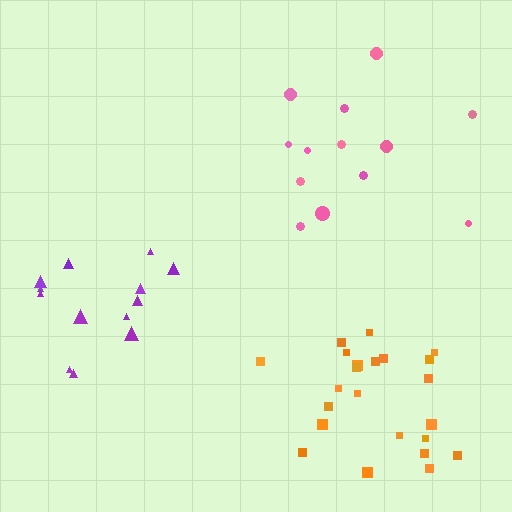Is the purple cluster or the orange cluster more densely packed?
Orange.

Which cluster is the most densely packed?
Orange.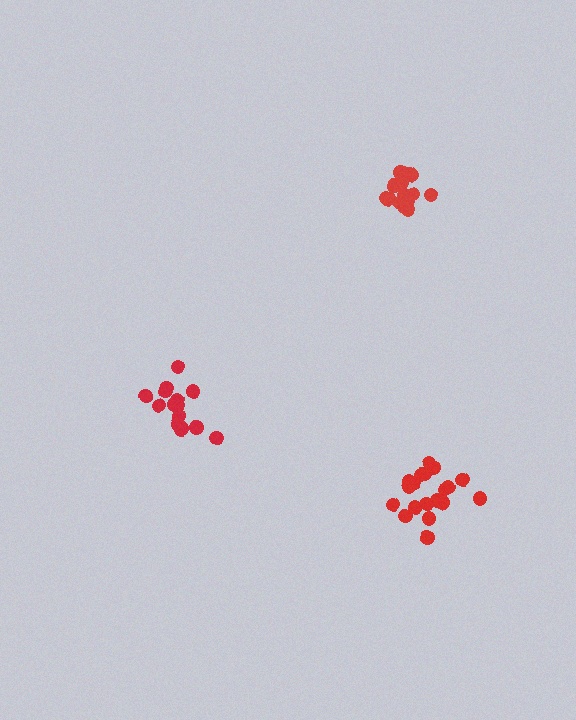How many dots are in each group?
Group 1: 15 dots, Group 2: 14 dots, Group 3: 19 dots (48 total).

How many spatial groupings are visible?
There are 3 spatial groupings.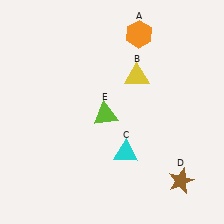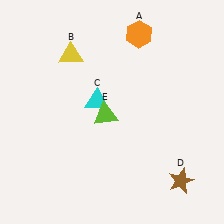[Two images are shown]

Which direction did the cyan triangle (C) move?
The cyan triangle (C) moved up.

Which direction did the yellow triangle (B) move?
The yellow triangle (B) moved left.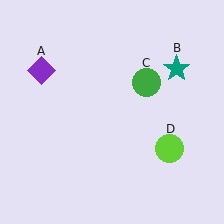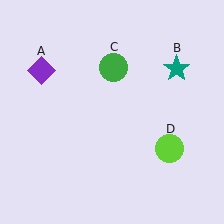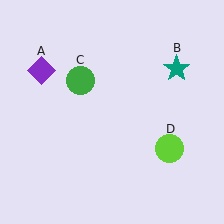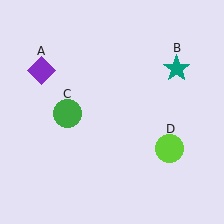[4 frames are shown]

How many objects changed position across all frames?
1 object changed position: green circle (object C).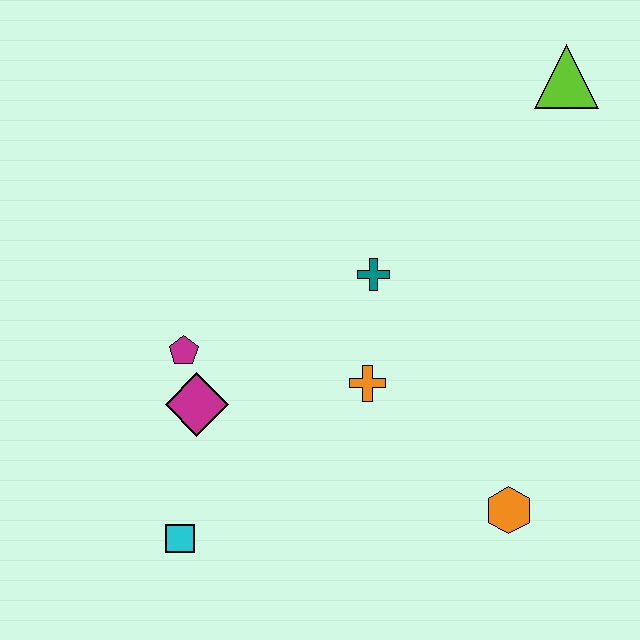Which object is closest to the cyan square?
The magenta diamond is closest to the cyan square.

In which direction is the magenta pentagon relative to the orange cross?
The magenta pentagon is to the left of the orange cross.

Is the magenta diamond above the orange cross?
No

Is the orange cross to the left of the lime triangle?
Yes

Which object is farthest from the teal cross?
The cyan square is farthest from the teal cross.